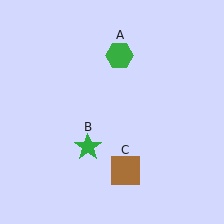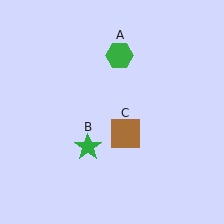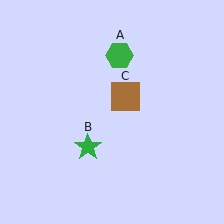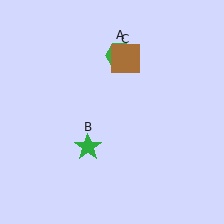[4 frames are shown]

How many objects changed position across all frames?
1 object changed position: brown square (object C).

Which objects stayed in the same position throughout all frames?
Green hexagon (object A) and green star (object B) remained stationary.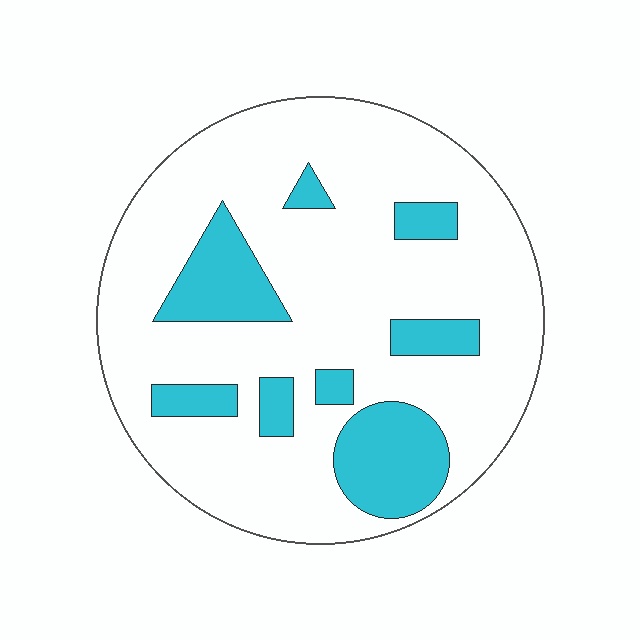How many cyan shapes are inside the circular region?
8.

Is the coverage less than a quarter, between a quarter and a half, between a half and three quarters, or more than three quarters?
Less than a quarter.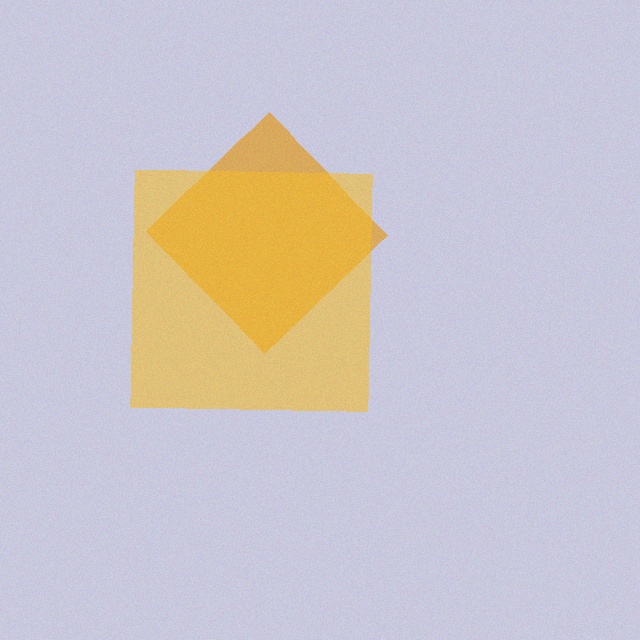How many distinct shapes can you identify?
There are 2 distinct shapes: an orange diamond, a yellow square.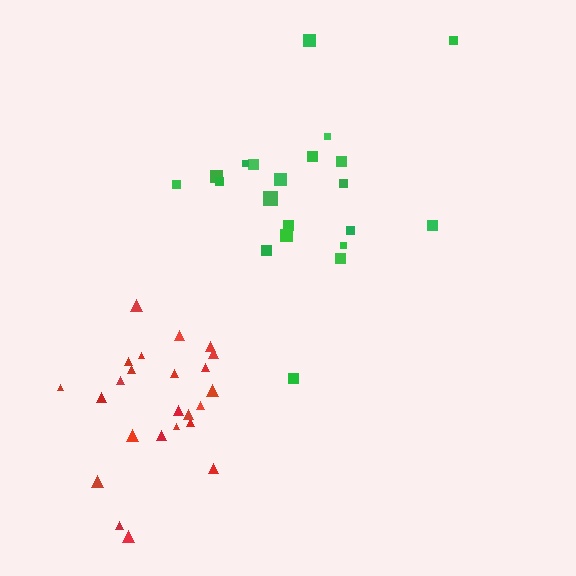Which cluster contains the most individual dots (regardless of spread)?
Red (24).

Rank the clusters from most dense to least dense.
red, green.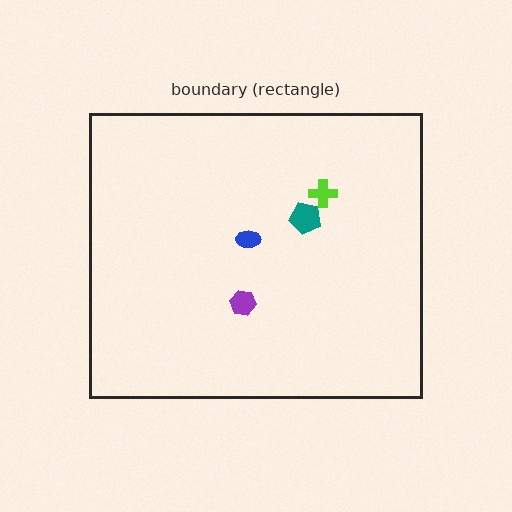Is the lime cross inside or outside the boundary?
Inside.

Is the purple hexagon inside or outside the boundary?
Inside.